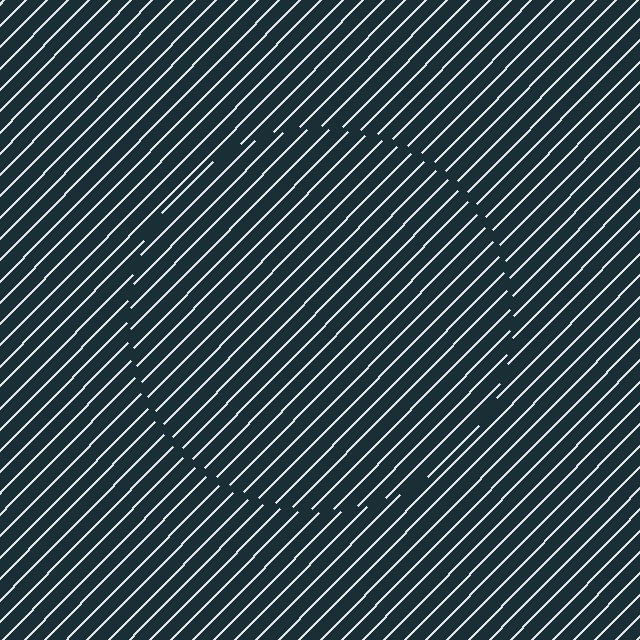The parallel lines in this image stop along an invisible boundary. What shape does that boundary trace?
An illusory circle. The interior of the shape contains the same grating, shifted by half a period — the contour is defined by the phase discontinuity where line-ends from the inner and outer gratings abut.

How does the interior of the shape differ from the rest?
The interior of the shape contains the same grating, shifted by half a period — the contour is defined by the phase discontinuity where line-ends from the inner and outer gratings abut.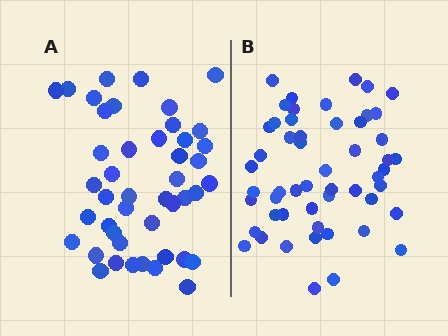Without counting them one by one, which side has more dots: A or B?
Region B (the right region) has more dots.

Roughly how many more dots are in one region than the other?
Region B has roughly 8 or so more dots than region A.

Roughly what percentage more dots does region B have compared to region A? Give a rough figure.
About 20% more.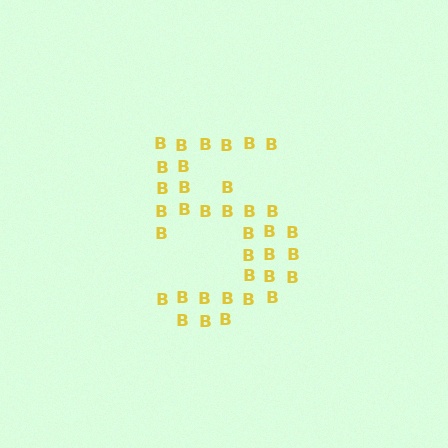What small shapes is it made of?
It is made of small letter B's.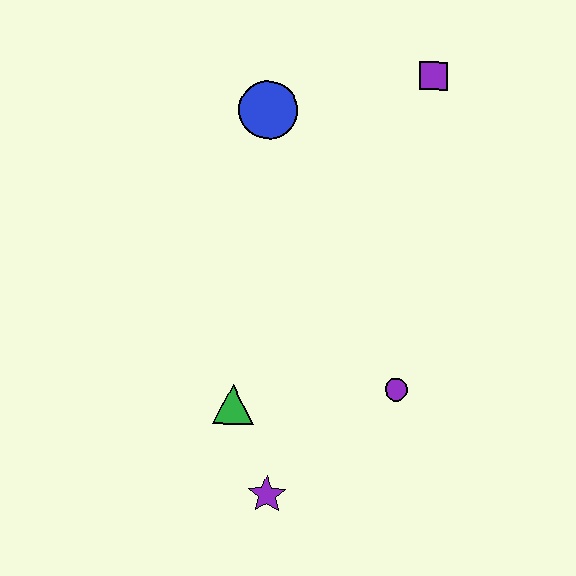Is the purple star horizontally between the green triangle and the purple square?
Yes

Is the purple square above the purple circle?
Yes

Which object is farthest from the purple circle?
The purple square is farthest from the purple circle.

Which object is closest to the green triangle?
The purple star is closest to the green triangle.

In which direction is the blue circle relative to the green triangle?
The blue circle is above the green triangle.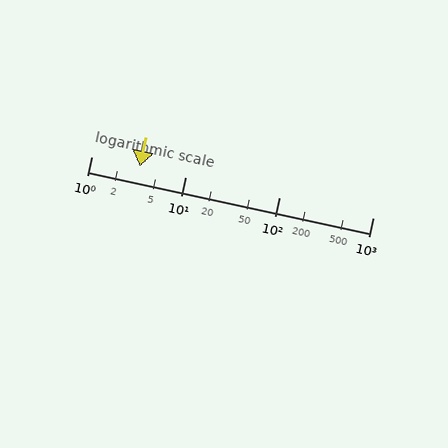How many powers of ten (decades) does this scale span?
The scale spans 3 decades, from 1 to 1000.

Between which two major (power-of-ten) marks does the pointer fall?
The pointer is between 1 and 10.